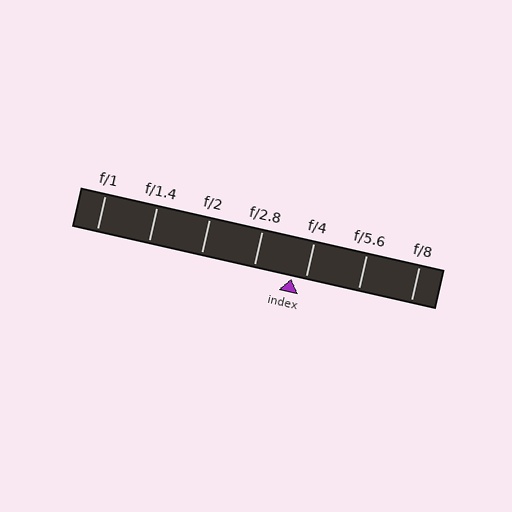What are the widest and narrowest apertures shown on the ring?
The widest aperture shown is f/1 and the narrowest is f/8.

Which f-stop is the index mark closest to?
The index mark is closest to f/4.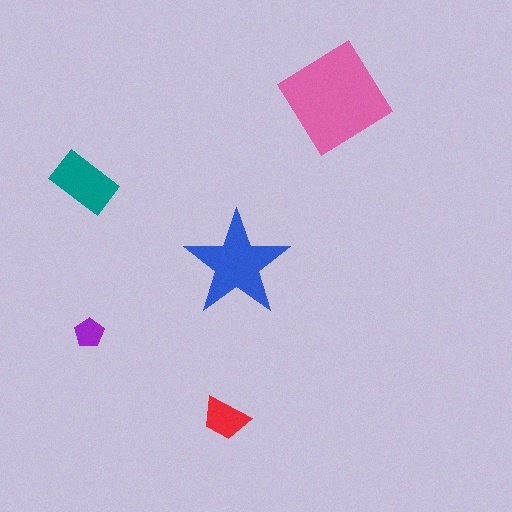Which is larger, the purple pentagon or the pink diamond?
The pink diamond.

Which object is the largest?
The pink diamond.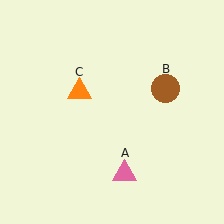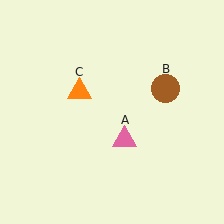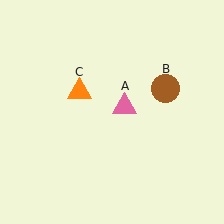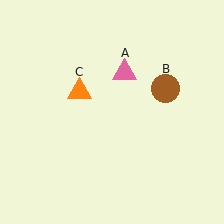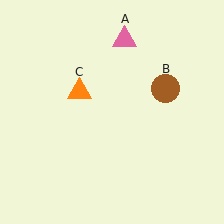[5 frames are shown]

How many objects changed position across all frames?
1 object changed position: pink triangle (object A).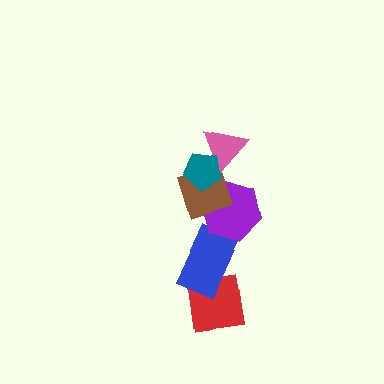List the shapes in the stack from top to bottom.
From top to bottom: the teal pentagon, the pink triangle, the brown diamond, the purple hexagon, the blue rectangle, the red square.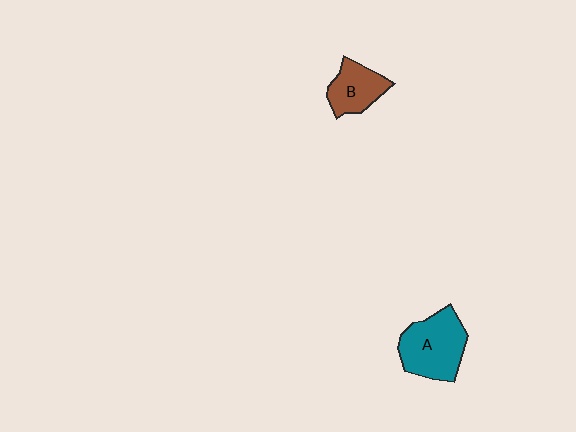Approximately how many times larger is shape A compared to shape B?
Approximately 1.6 times.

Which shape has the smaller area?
Shape B (brown).